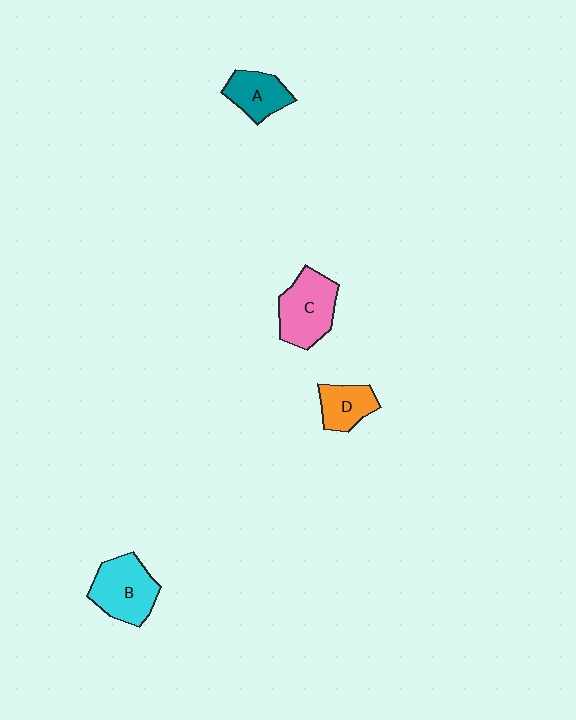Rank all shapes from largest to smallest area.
From largest to smallest: C (pink), B (cyan), A (teal), D (orange).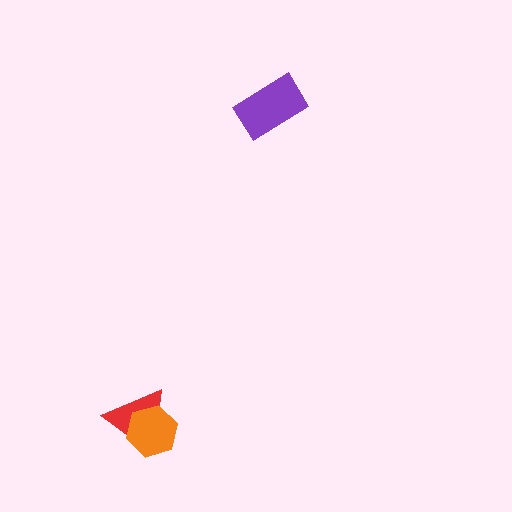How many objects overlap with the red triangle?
1 object overlaps with the red triangle.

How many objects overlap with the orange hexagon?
1 object overlaps with the orange hexagon.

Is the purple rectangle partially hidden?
No, no other shape covers it.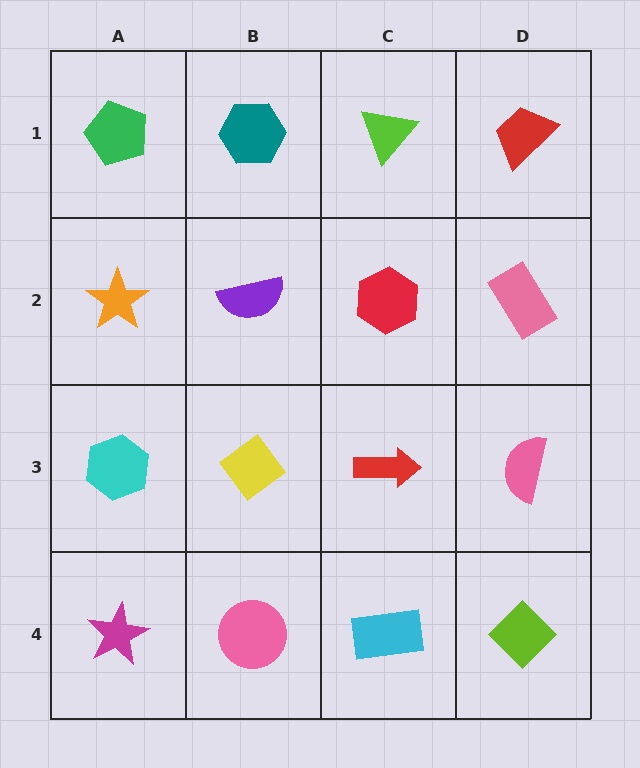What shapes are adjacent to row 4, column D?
A pink semicircle (row 3, column D), a cyan rectangle (row 4, column C).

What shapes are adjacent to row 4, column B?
A yellow diamond (row 3, column B), a magenta star (row 4, column A), a cyan rectangle (row 4, column C).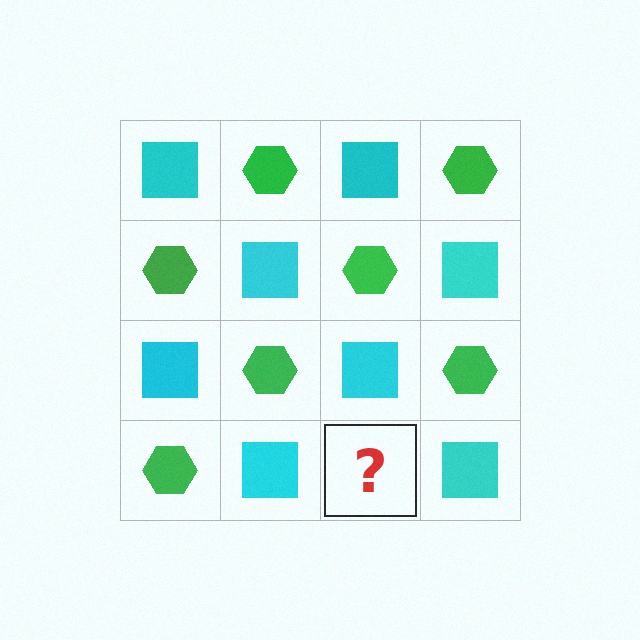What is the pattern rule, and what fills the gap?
The rule is that it alternates cyan square and green hexagon in a checkerboard pattern. The gap should be filled with a green hexagon.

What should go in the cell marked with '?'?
The missing cell should contain a green hexagon.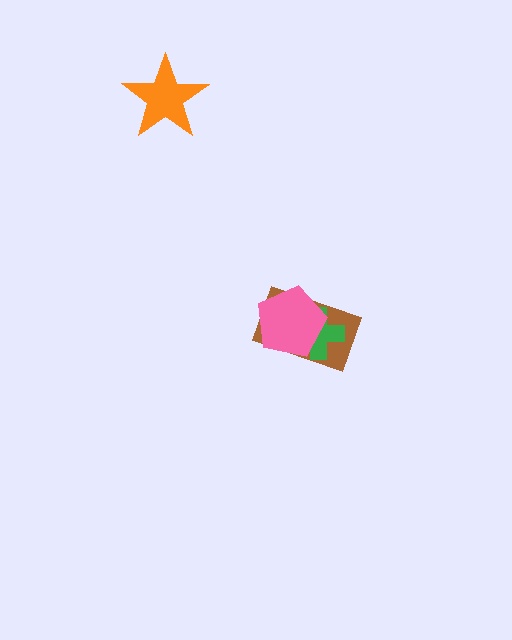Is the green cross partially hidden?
Yes, it is partially covered by another shape.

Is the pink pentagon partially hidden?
No, no other shape covers it.